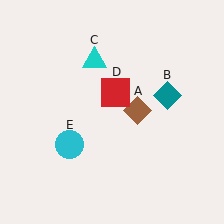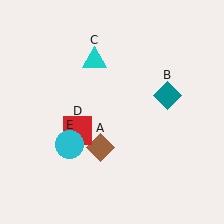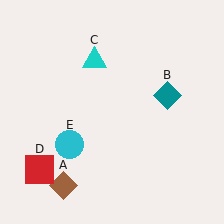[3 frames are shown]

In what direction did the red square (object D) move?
The red square (object D) moved down and to the left.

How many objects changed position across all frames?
2 objects changed position: brown diamond (object A), red square (object D).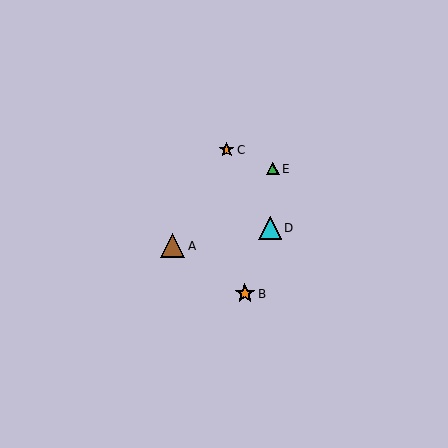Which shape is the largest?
The brown triangle (labeled A) is the largest.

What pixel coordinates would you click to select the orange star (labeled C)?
Click at (227, 150) to select the orange star C.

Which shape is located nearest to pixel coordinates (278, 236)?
The cyan triangle (labeled D) at (270, 228) is nearest to that location.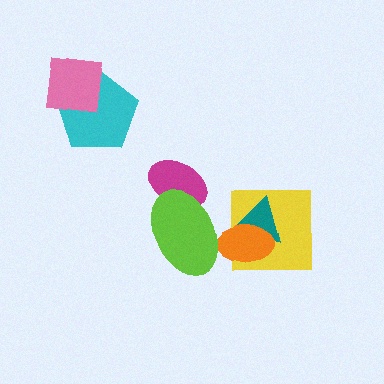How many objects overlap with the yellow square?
2 objects overlap with the yellow square.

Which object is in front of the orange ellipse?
The lime ellipse is in front of the orange ellipse.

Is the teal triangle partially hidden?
Yes, it is partially covered by another shape.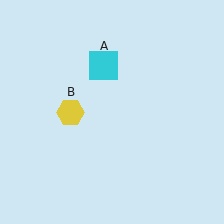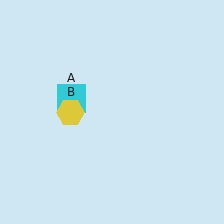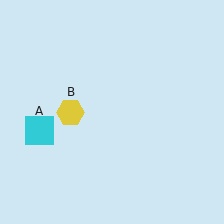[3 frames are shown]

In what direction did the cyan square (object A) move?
The cyan square (object A) moved down and to the left.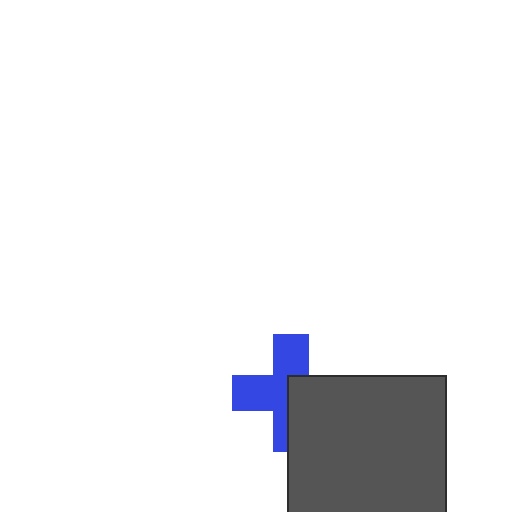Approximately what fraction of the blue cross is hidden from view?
Roughly 43% of the blue cross is hidden behind the dark gray square.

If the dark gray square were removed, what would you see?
You would see the complete blue cross.